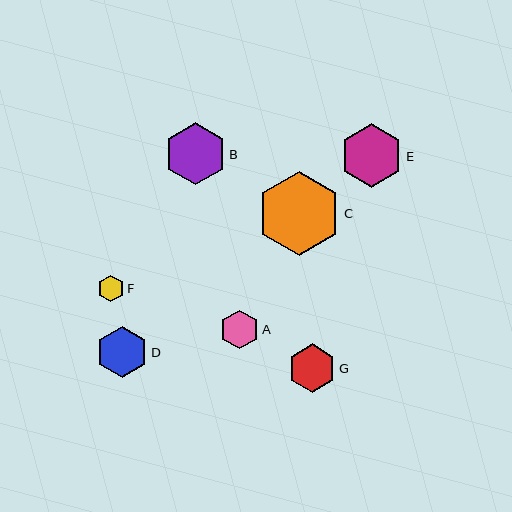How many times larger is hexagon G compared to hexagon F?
Hexagon G is approximately 1.8 times the size of hexagon F.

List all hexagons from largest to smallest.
From largest to smallest: C, E, B, D, G, A, F.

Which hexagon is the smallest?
Hexagon F is the smallest with a size of approximately 27 pixels.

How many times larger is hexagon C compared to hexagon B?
Hexagon C is approximately 1.4 times the size of hexagon B.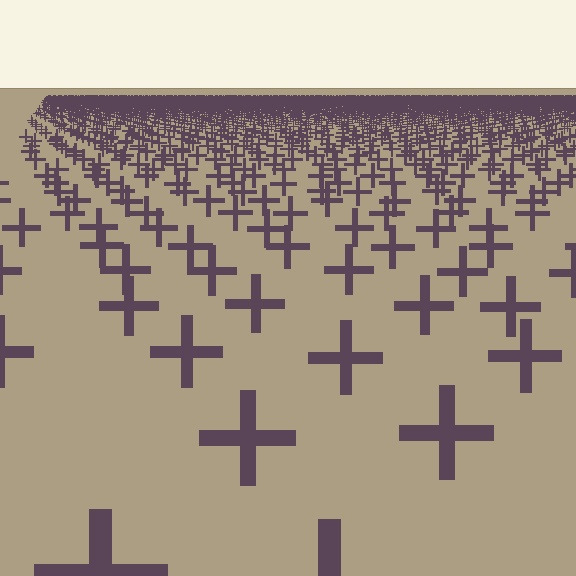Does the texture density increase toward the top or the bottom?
Density increases toward the top.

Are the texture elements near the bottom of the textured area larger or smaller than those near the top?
Larger. Near the bottom, elements are closer to the viewer and appear at a bigger on-screen size.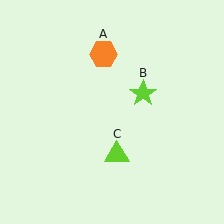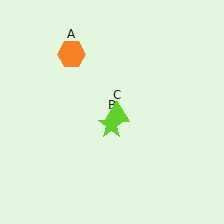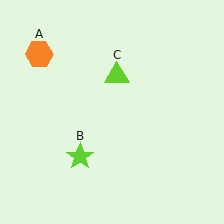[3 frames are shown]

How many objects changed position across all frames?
3 objects changed position: orange hexagon (object A), lime star (object B), lime triangle (object C).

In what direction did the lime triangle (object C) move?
The lime triangle (object C) moved up.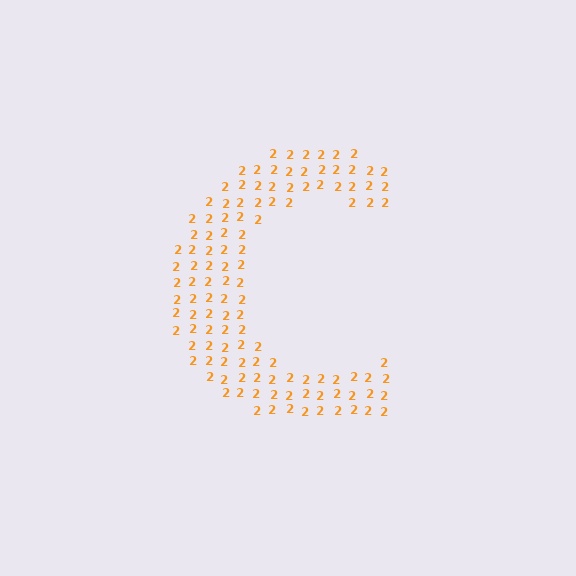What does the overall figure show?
The overall figure shows the letter C.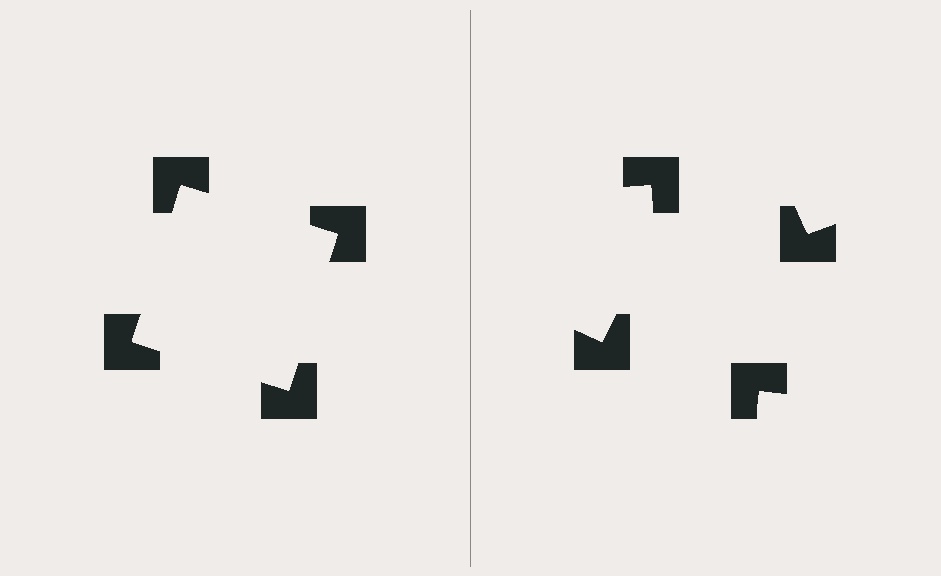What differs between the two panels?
The notched squares are positioned identically on both sides; only the wedge orientations differ. On the left they align to a square; on the right they are misaligned.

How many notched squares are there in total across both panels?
8 — 4 on each side.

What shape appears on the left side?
An illusory square.